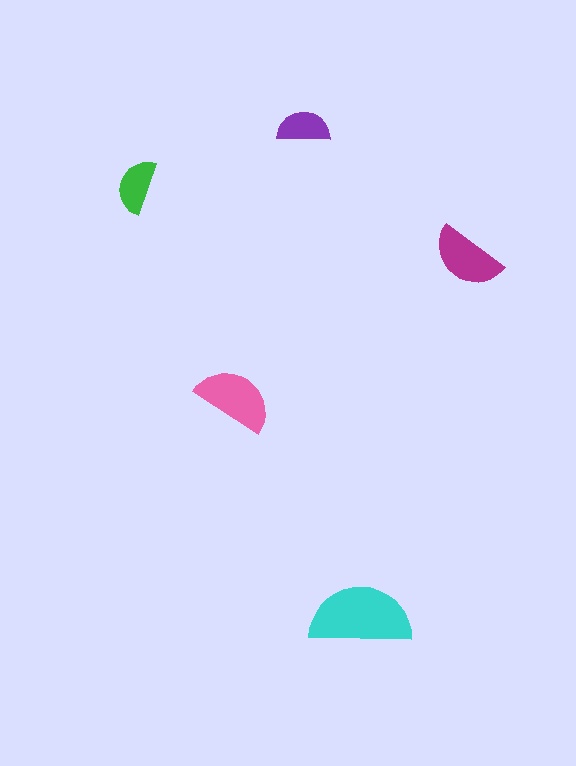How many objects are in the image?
There are 5 objects in the image.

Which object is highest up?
The purple semicircle is topmost.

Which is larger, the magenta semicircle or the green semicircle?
The magenta one.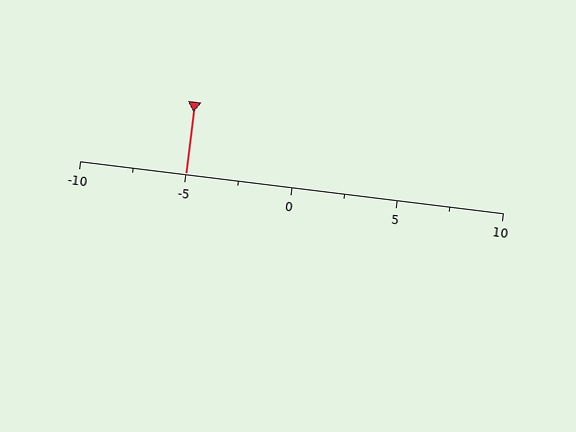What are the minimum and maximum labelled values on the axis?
The axis runs from -10 to 10.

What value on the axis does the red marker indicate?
The marker indicates approximately -5.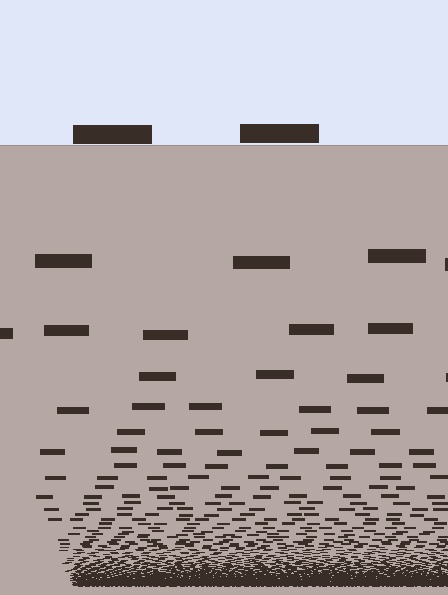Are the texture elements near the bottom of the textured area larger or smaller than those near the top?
Smaller. The gradient is inverted — elements near the bottom are smaller and denser.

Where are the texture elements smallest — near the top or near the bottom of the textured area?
Near the bottom.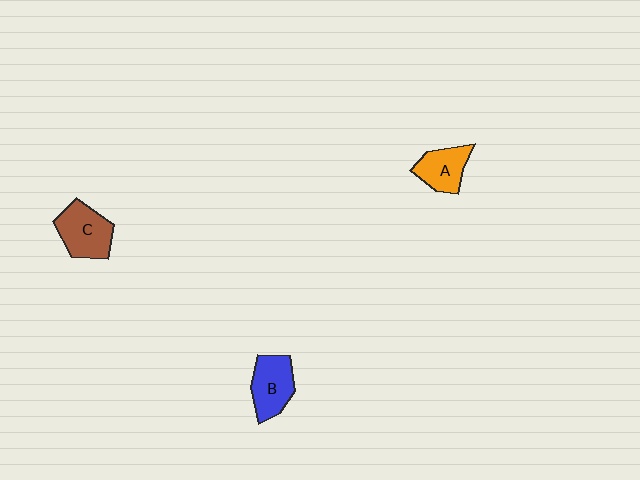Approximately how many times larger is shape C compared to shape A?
Approximately 1.3 times.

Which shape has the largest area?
Shape C (brown).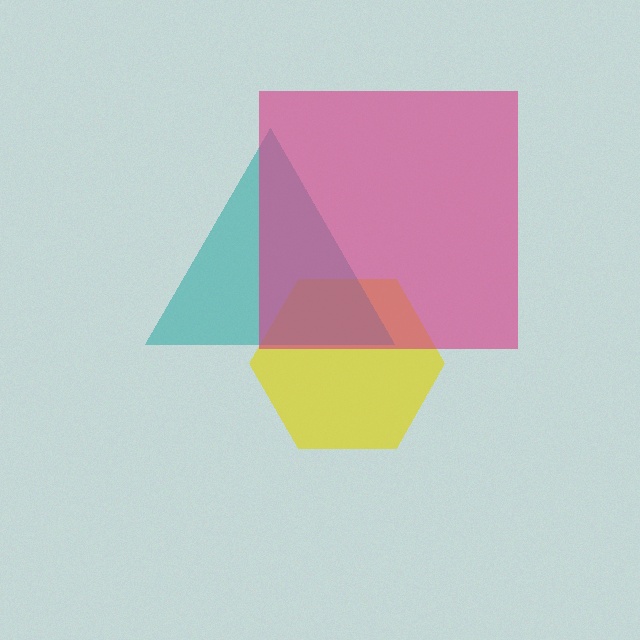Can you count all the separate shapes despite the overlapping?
Yes, there are 3 separate shapes.